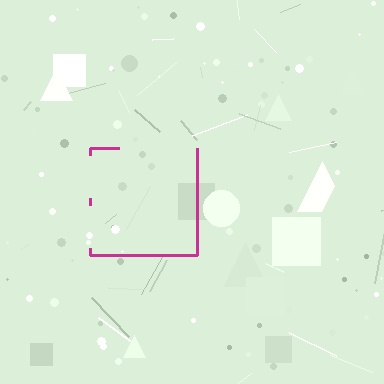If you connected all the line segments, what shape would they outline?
They would outline a square.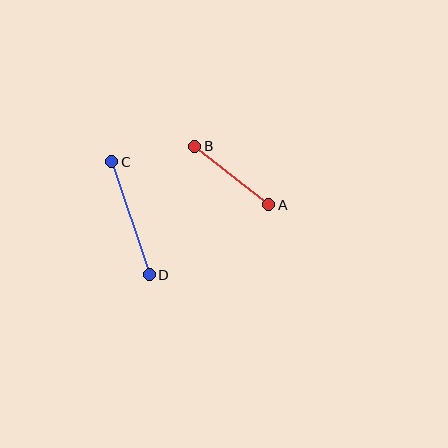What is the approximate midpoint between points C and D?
The midpoint is at approximately (130, 218) pixels.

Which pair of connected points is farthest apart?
Points C and D are farthest apart.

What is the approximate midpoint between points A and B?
The midpoint is at approximately (232, 176) pixels.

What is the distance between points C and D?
The distance is approximately 119 pixels.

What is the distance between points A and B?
The distance is approximately 94 pixels.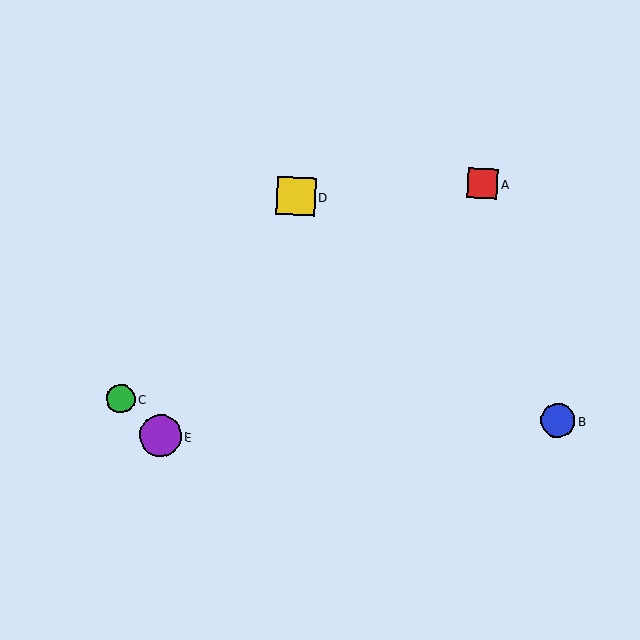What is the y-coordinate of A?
Object A is at y≈184.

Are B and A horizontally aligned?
No, B is at y≈421 and A is at y≈184.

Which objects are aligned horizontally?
Objects B, C are aligned horizontally.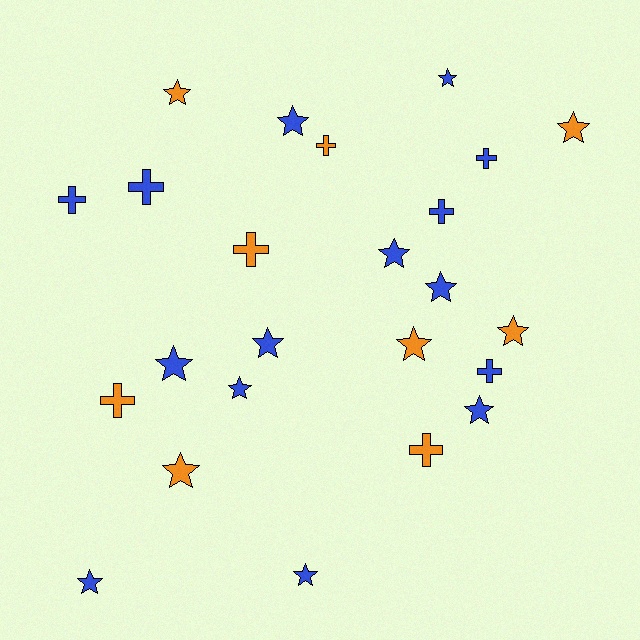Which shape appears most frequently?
Star, with 15 objects.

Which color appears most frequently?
Blue, with 15 objects.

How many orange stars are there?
There are 5 orange stars.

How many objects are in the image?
There are 24 objects.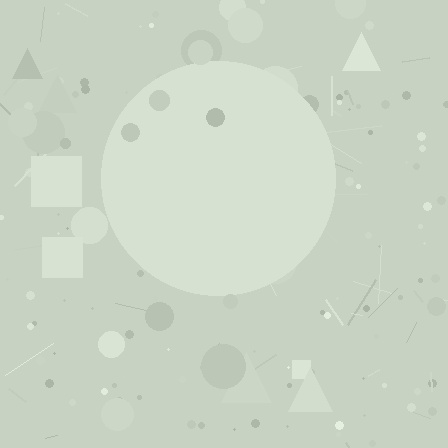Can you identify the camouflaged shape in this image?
The camouflaged shape is a circle.